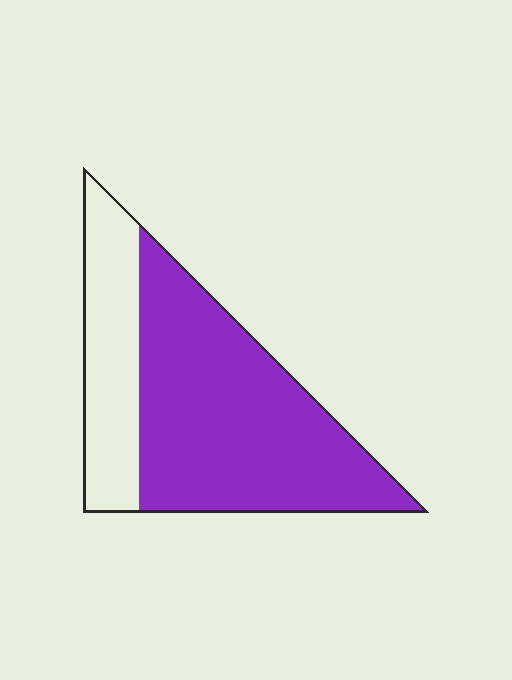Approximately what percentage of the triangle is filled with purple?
Approximately 70%.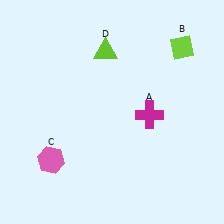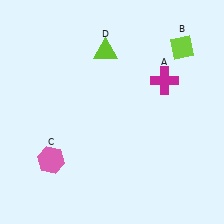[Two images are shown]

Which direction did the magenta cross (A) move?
The magenta cross (A) moved up.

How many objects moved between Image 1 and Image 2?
1 object moved between the two images.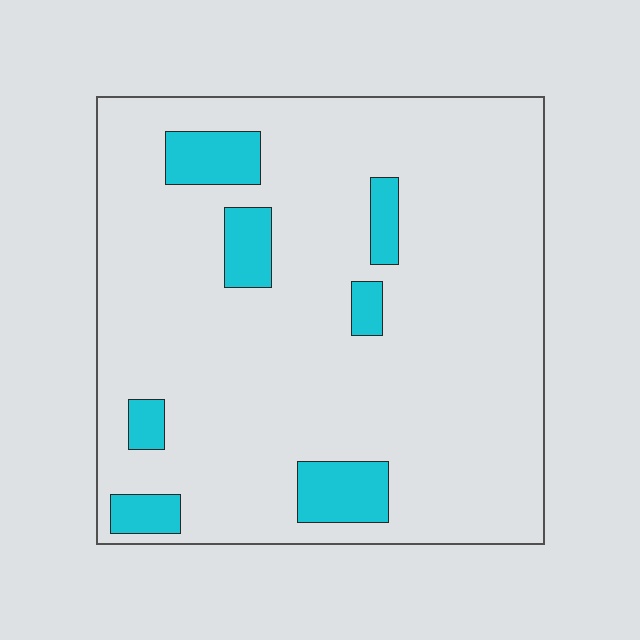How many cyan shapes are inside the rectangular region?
7.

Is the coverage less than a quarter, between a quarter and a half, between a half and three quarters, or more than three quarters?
Less than a quarter.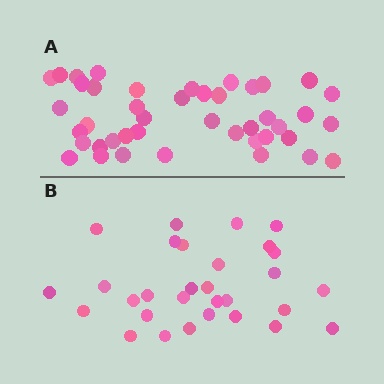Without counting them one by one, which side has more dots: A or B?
Region A (the top region) has more dots.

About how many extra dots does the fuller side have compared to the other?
Region A has approximately 15 more dots than region B.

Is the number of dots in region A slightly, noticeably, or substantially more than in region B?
Region A has noticeably more, but not dramatically so. The ratio is roughly 1.4 to 1.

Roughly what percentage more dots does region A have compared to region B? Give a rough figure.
About 45% more.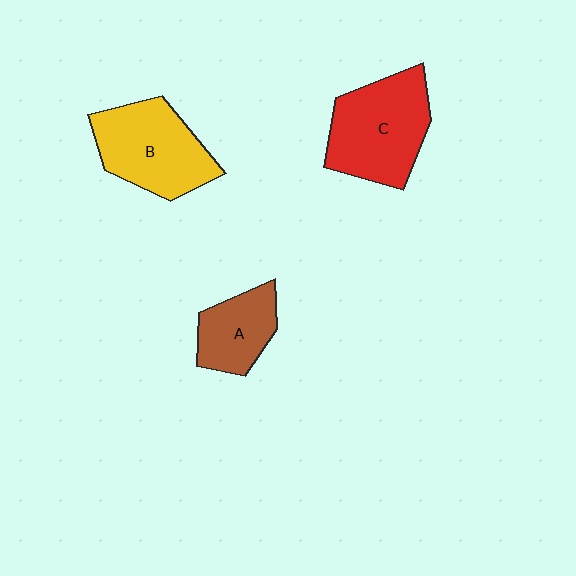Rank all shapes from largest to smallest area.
From largest to smallest: C (red), B (yellow), A (brown).